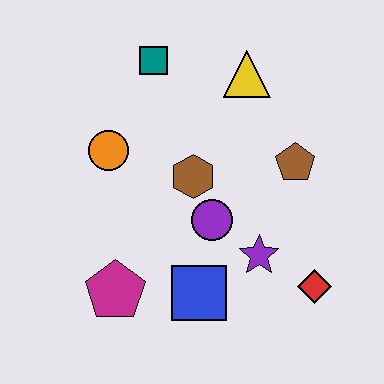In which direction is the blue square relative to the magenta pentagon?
The blue square is to the right of the magenta pentagon.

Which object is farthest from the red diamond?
The teal square is farthest from the red diamond.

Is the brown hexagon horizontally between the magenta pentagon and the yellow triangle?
Yes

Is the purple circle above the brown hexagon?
No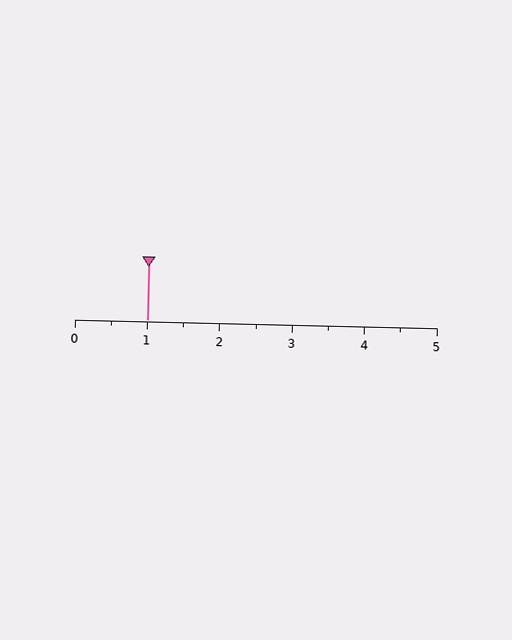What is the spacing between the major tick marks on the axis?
The major ticks are spaced 1 apart.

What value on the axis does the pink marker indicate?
The marker indicates approximately 1.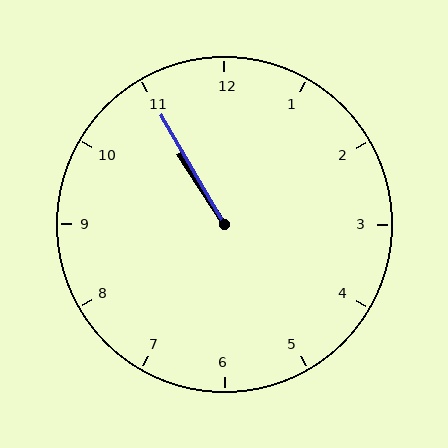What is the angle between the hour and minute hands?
Approximately 2 degrees.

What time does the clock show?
10:55.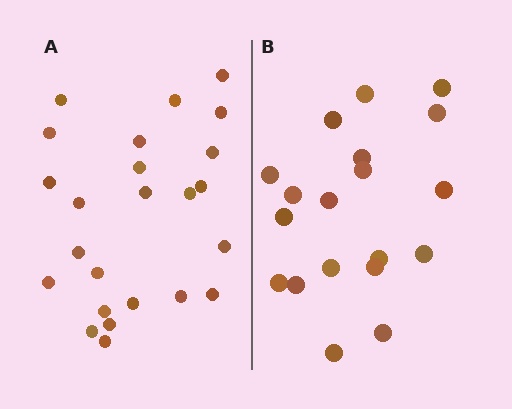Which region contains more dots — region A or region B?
Region A (the left region) has more dots.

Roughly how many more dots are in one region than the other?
Region A has about 5 more dots than region B.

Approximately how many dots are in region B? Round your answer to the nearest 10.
About 20 dots. (The exact count is 19, which rounds to 20.)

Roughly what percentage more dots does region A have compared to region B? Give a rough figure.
About 25% more.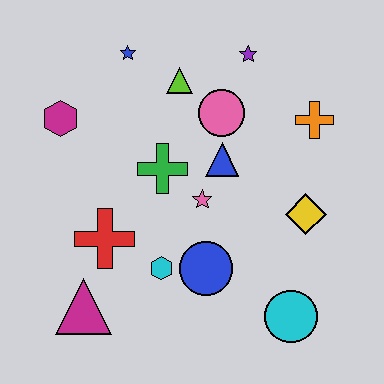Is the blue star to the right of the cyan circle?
No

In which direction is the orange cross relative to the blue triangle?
The orange cross is to the right of the blue triangle.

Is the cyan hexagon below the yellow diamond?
Yes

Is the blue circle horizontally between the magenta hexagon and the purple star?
Yes